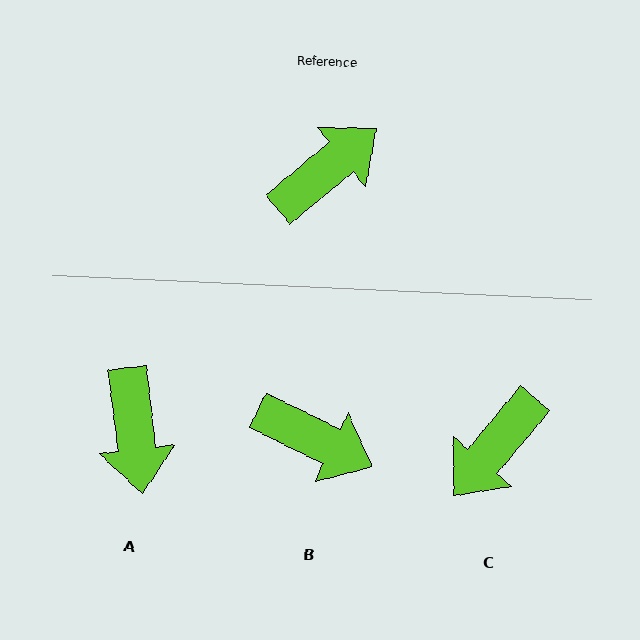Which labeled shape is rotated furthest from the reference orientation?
C, about 170 degrees away.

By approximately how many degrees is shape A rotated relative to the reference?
Approximately 123 degrees clockwise.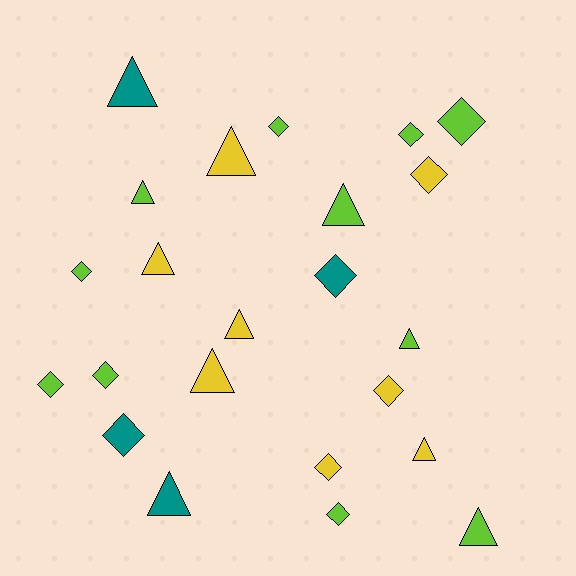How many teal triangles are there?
There are 2 teal triangles.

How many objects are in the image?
There are 23 objects.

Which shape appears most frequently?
Diamond, with 12 objects.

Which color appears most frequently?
Lime, with 11 objects.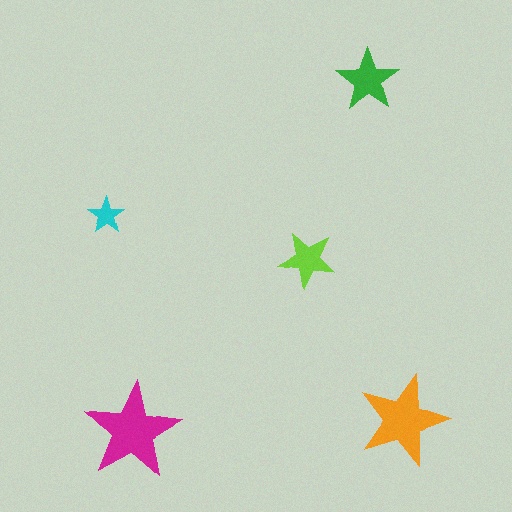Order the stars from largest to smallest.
the magenta one, the orange one, the green one, the lime one, the cyan one.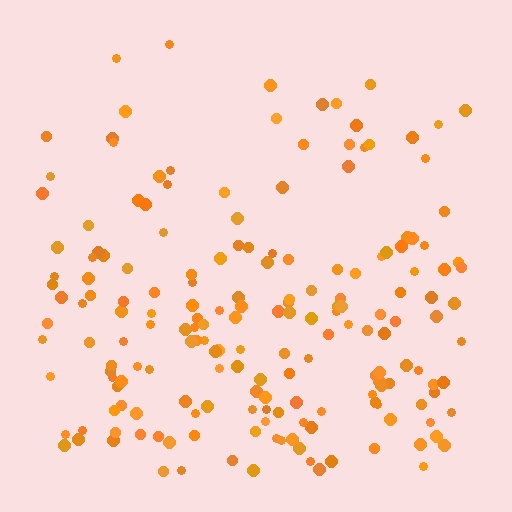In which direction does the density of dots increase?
From top to bottom, with the bottom side densest.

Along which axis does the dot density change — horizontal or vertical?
Vertical.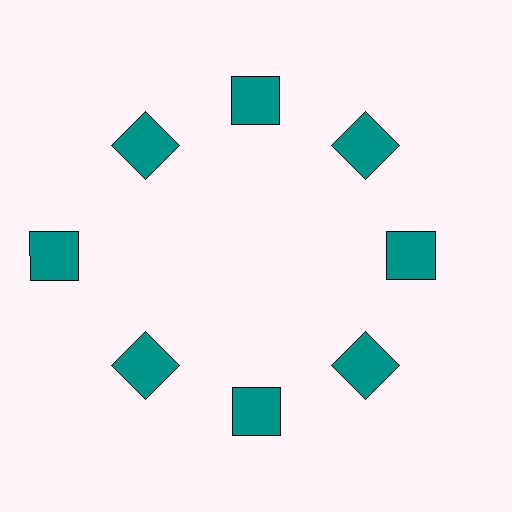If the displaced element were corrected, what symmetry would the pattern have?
It would have 8-fold rotational symmetry — the pattern would map onto itself every 45 degrees.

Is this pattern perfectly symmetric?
No. The 8 teal squares are arranged in a ring, but one element near the 9 o'clock position is pushed outward from the center, breaking the 8-fold rotational symmetry.